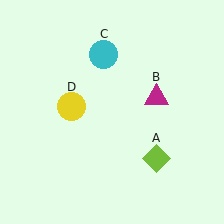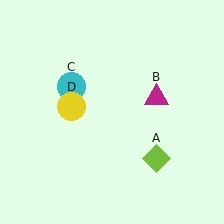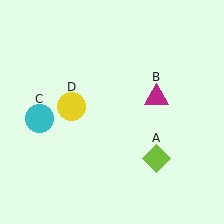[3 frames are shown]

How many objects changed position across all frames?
1 object changed position: cyan circle (object C).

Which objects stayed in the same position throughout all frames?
Lime diamond (object A) and magenta triangle (object B) and yellow circle (object D) remained stationary.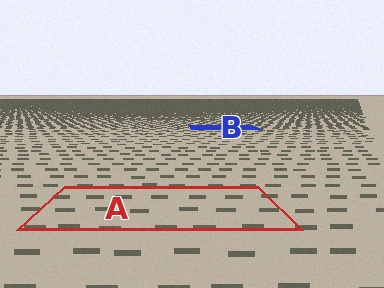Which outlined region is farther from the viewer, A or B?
Region B is farther from the viewer — the texture elements inside it appear smaller and more densely packed.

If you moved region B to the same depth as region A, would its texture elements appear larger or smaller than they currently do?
They would appear larger. At a closer depth, the same texture elements are projected at a bigger on-screen size.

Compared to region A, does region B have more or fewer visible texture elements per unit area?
Region B has more texture elements per unit area — they are packed more densely because it is farther away.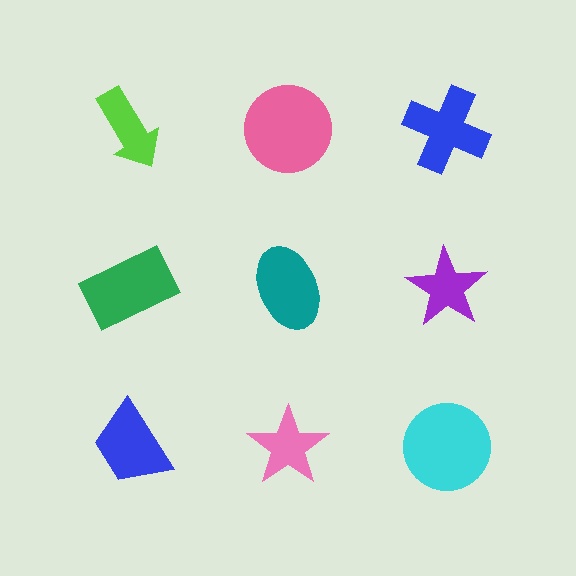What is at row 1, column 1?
A lime arrow.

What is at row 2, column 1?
A green rectangle.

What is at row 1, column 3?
A blue cross.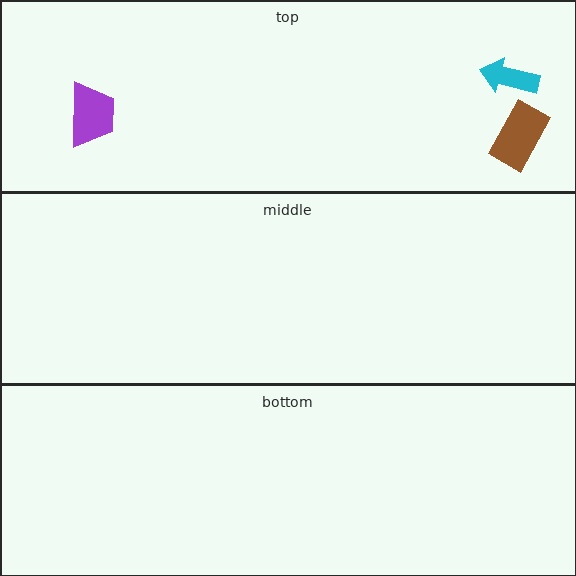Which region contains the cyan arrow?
The top region.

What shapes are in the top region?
The cyan arrow, the brown rectangle, the purple trapezoid.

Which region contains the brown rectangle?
The top region.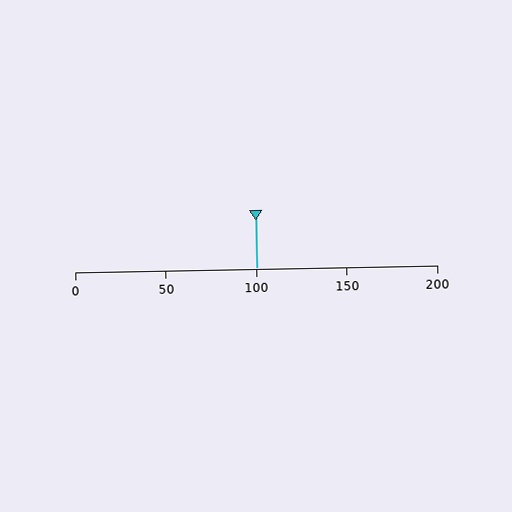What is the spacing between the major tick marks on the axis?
The major ticks are spaced 50 apart.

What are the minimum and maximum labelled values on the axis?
The axis runs from 0 to 200.